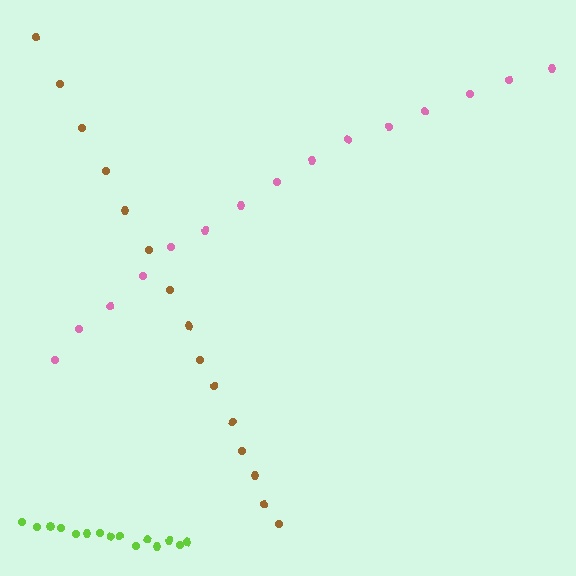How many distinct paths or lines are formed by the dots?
There are 3 distinct paths.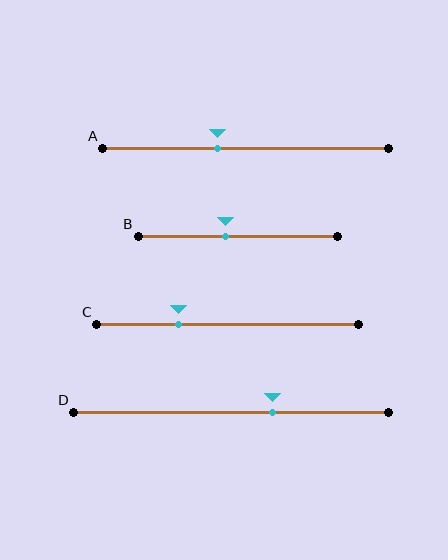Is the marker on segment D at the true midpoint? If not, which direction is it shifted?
No, the marker on segment D is shifted to the right by about 13% of the segment length.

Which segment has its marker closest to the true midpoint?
Segment B has its marker closest to the true midpoint.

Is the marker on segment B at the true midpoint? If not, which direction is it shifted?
No, the marker on segment B is shifted to the left by about 6% of the segment length.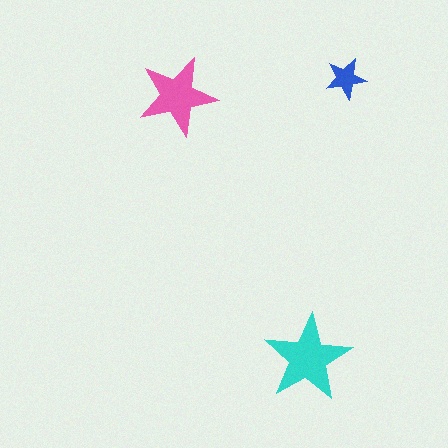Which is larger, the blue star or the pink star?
The pink one.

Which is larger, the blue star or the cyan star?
The cyan one.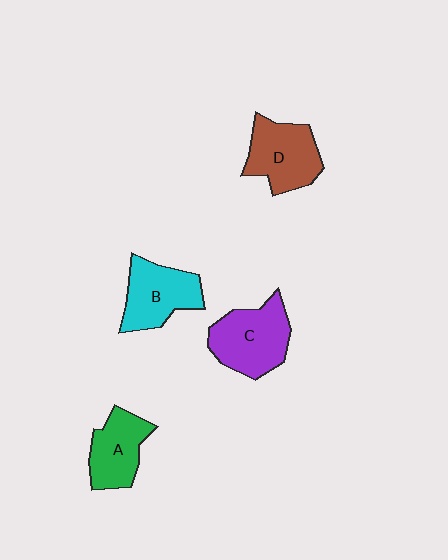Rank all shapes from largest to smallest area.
From largest to smallest: C (purple), D (brown), B (cyan), A (green).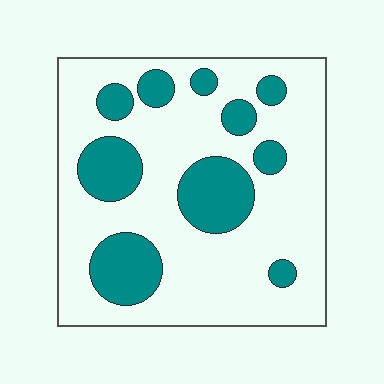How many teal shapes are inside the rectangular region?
10.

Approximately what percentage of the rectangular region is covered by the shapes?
Approximately 25%.